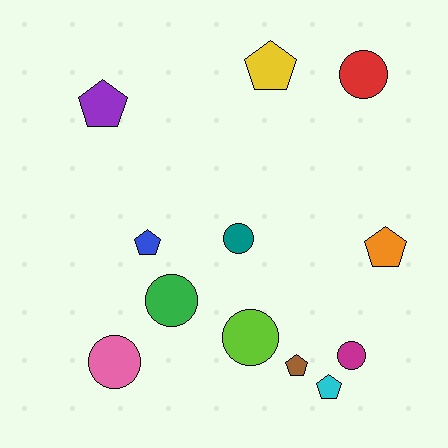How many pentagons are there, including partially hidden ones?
There are 6 pentagons.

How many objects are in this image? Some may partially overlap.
There are 12 objects.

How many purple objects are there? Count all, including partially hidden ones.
There is 1 purple object.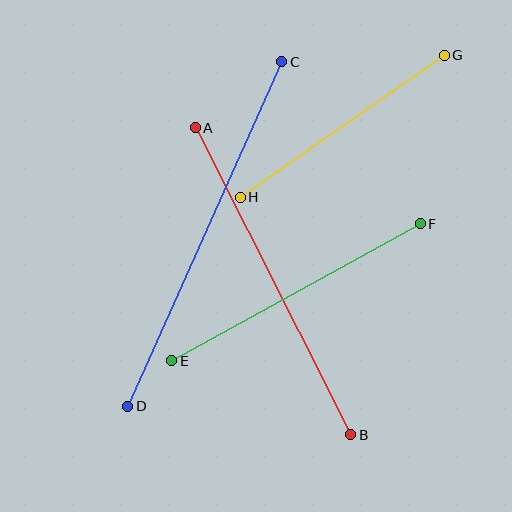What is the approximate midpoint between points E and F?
The midpoint is at approximately (296, 292) pixels.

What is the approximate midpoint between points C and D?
The midpoint is at approximately (205, 234) pixels.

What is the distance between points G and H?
The distance is approximately 249 pixels.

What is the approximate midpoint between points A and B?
The midpoint is at approximately (273, 281) pixels.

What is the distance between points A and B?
The distance is approximately 344 pixels.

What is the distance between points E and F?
The distance is approximately 283 pixels.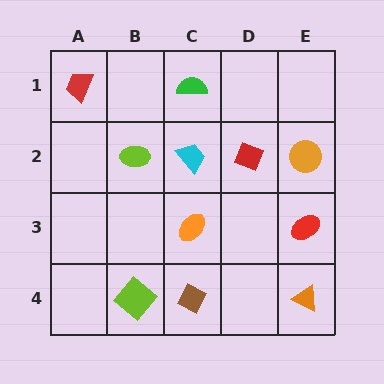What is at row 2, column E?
An orange circle.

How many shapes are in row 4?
3 shapes.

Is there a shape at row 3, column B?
No, that cell is empty.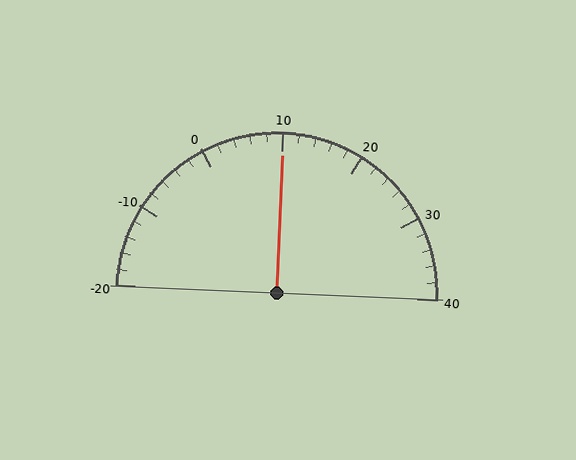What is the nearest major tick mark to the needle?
The nearest major tick mark is 10.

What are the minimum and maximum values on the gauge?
The gauge ranges from -20 to 40.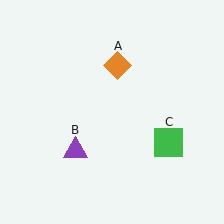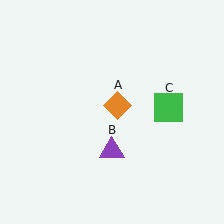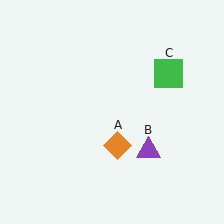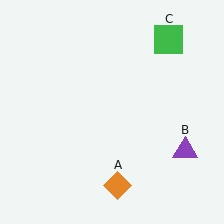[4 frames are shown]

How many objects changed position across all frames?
3 objects changed position: orange diamond (object A), purple triangle (object B), green square (object C).